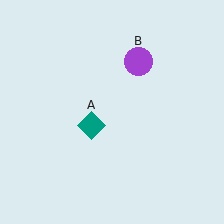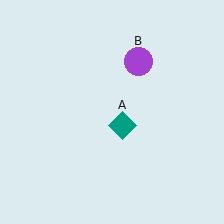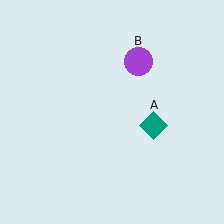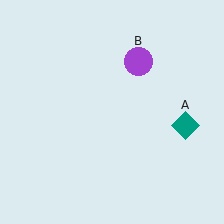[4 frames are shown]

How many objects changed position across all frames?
1 object changed position: teal diamond (object A).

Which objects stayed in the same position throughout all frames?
Purple circle (object B) remained stationary.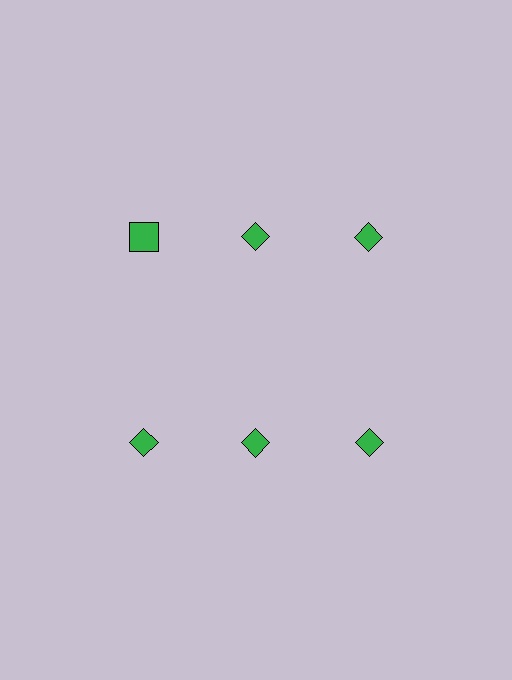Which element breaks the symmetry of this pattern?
The green square in the top row, leftmost column breaks the symmetry. All other shapes are green diamonds.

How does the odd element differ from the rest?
It has a different shape: square instead of diamond.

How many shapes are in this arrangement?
There are 6 shapes arranged in a grid pattern.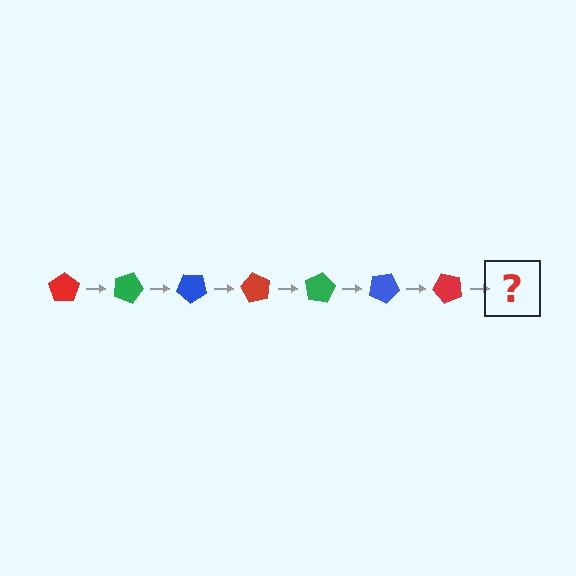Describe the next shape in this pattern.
It should be a green pentagon, rotated 140 degrees from the start.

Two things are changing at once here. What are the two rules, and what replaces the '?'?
The two rules are that it rotates 20 degrees each step and the color cycles through red, green, and blue. The '?' should be a green pentagon, rotated 140 degrees from the start.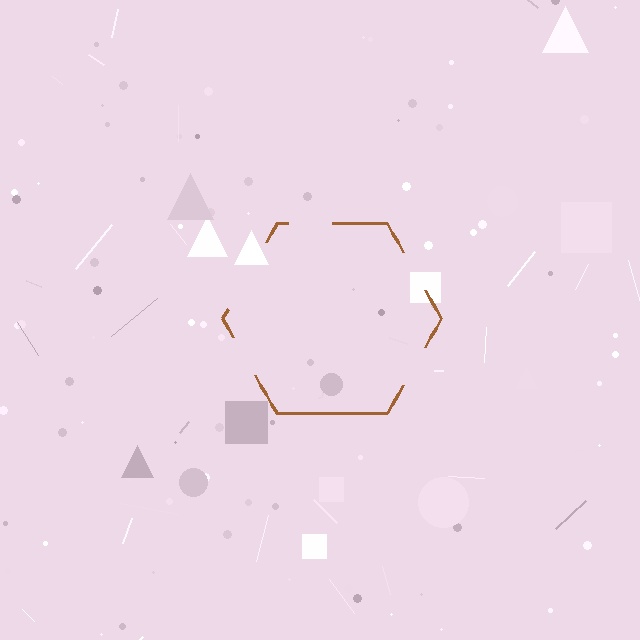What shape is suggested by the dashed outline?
The dashed outline suggests a hexagon.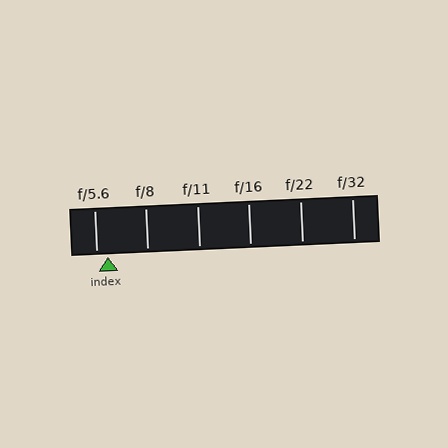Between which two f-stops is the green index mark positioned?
The index mark is between f/5.6 and f/8.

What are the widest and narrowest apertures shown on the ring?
The widest aperture shown is f/5.6 and the narrowest is f/32.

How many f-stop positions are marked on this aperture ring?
There are 6 f-stop positions marked.